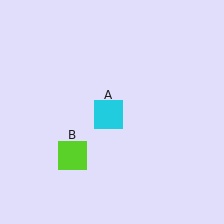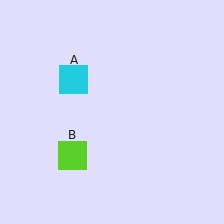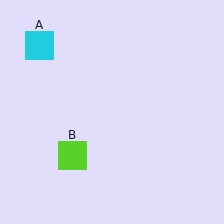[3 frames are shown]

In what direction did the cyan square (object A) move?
The cyan square (object A) moved up and to the left.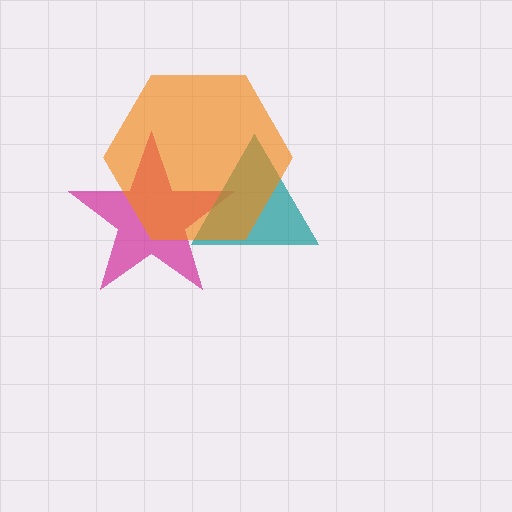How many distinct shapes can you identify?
There are 3 distinct shapes: a magenta star, a teal triangle, an orange hexagon.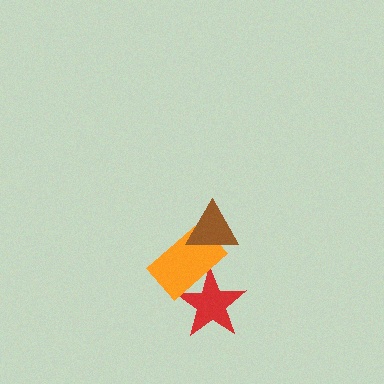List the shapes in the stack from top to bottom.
From top to bottom: the brown triangle, the orange rectangle, the red star.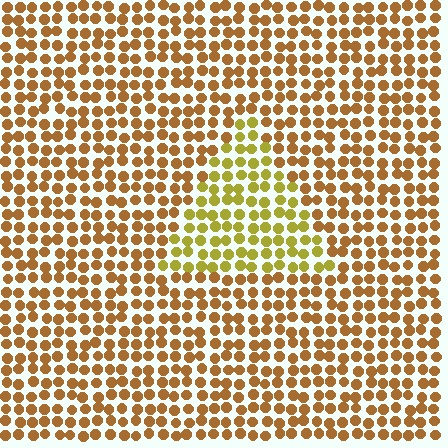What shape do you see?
I see a triangle.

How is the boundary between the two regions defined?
The boundary is defined purely by a slight shift in hue (about 31 degrees). Spacing, size, and orientation are identical on both sides.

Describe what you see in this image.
The image is filled with small brown elements in a uniform arrangement. A triangle-shaped region is visible where the elements are tinted to a slightly different hue, forming a subtle color boundary.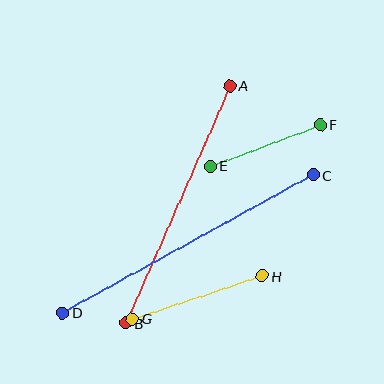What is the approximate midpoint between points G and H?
The midpoint is at approximately (197, 297) pixels.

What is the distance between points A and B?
The distance is approximately 259 pixels.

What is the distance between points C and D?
The distance is approximately 286 pixels.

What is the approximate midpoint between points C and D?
The midpoint is at approximately (188, 244) pixels.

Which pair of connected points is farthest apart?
Points C and D are farthest apart.